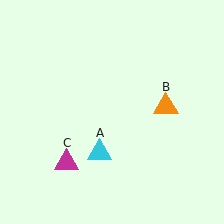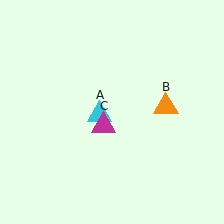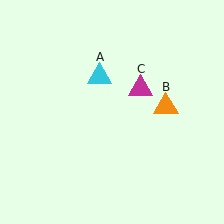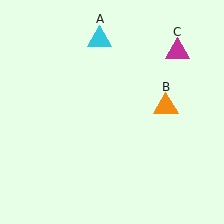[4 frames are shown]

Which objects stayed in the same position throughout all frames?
Orange triangle (object B) remained stationary.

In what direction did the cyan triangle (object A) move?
The cyan triangle (object A) moved up.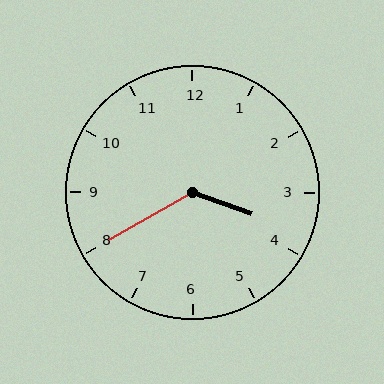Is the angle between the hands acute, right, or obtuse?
It is obtuse.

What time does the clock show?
3:40.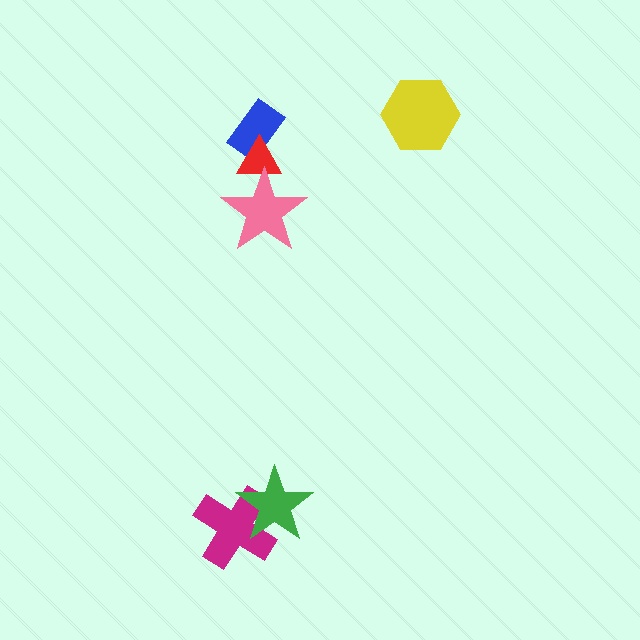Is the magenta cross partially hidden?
Yes, it is partially covered by another shape.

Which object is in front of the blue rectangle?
The red triangle is in front of the blue rectangle.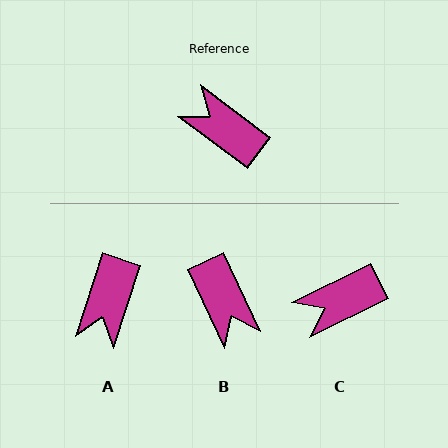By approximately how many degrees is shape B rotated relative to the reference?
Approximately 152 degrees counter-clockwise.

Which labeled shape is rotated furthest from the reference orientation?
B, about 152 degrees away.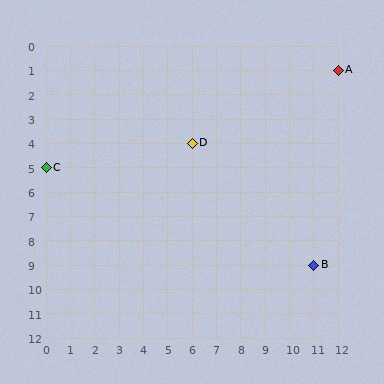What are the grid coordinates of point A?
Point A is at grid coordinates (12, 1).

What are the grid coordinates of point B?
Point B is at grid coordinates (11, 9).